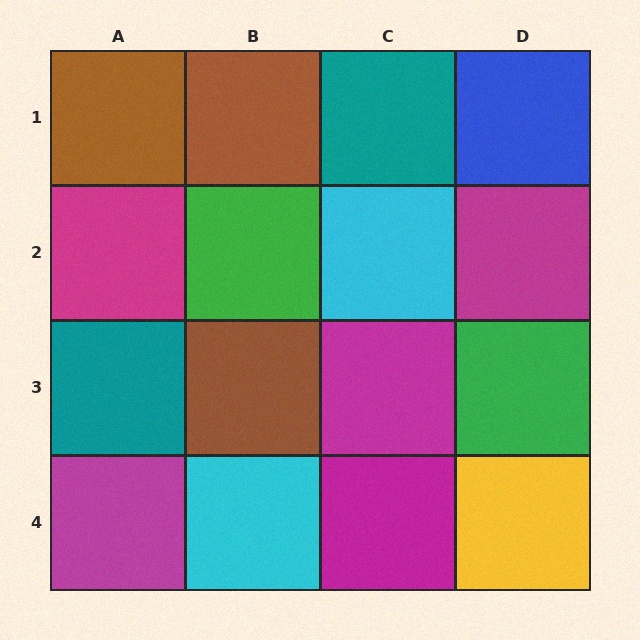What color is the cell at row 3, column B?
Brown.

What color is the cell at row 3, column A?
Teal.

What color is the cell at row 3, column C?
Magenta.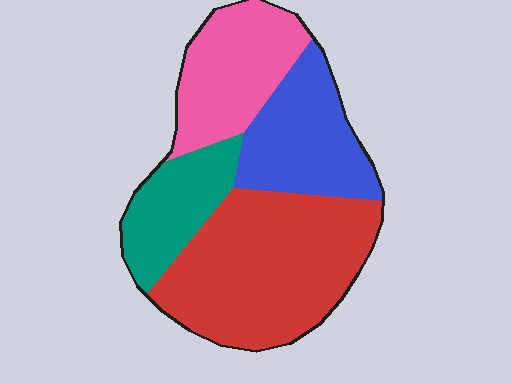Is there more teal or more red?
Red.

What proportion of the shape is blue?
Blue takes up about one fifth (1/5) of the shape.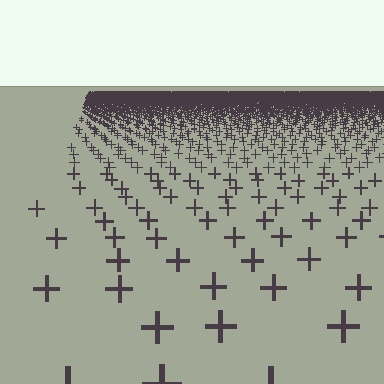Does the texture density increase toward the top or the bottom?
Density increases toward the top.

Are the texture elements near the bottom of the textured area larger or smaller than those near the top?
Larger. Near the bottom, elements are closer to the viewer and appear at a bigger on-screen size.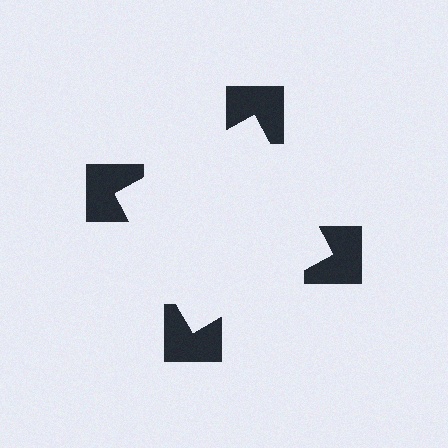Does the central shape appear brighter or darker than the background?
It typically appears slightly brighter than the background, even though no actual brightness change is drawn.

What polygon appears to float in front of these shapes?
An illusory square — its edges are inferred from the aligned wedge cuts in the notched squares, not physically drawn.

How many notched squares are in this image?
There are 4 — one at each vertex of the illusory square.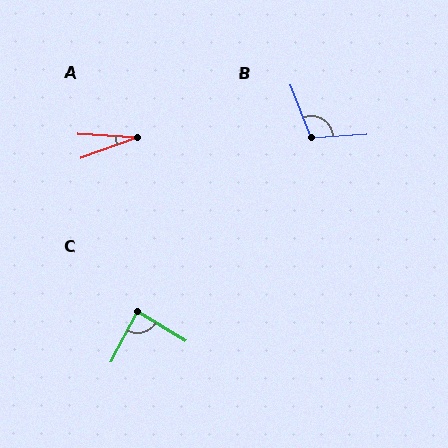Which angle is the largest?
B, at approximately 107 degrees.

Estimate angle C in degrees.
Approximately 87 degrees.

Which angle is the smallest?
A, at approximately 23 degrees.